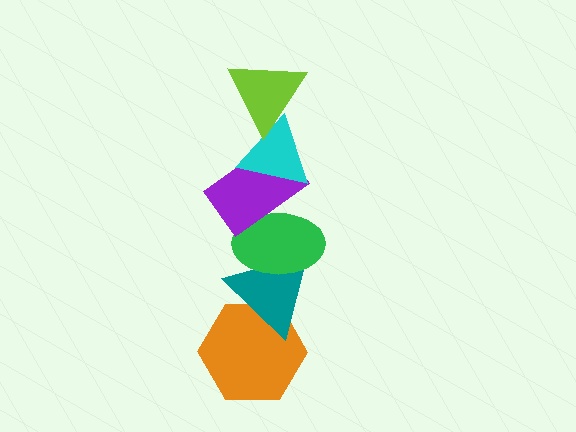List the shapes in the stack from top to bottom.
From top to bottom: the lime triangle, the cyan triangle, the purple rectangle, the green ellipse, the teal triangle, the orange hexagon.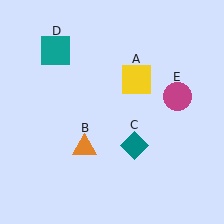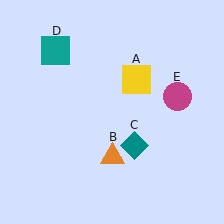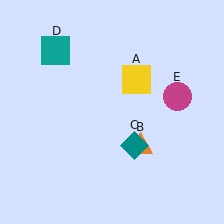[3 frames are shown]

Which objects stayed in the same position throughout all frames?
Yellow square (object A) and teal diamond (object C) and teal square (object D) and magenta circle (object E) remained stationary.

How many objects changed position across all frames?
1 object changed position: orange triangle (object B).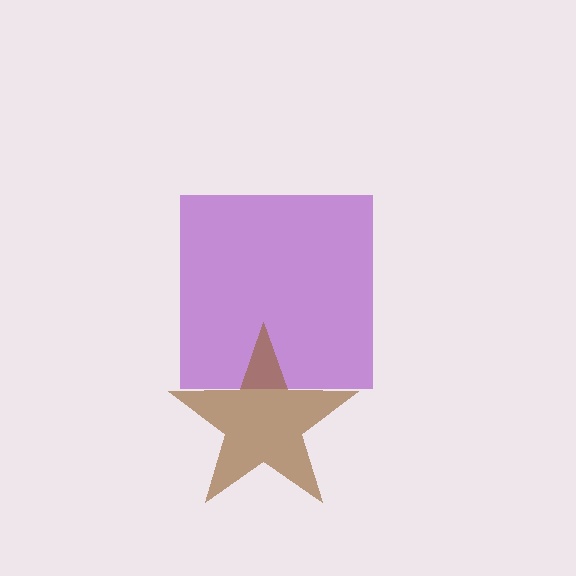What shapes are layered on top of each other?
The layered shapes are: a purple square, a brown star.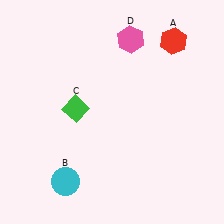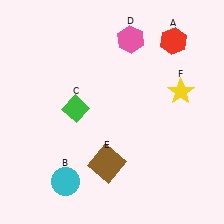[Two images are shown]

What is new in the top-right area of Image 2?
A yellow star (F) was added in the top-right area of Image 2.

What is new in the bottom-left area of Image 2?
A brown square (E) was added in the bottom-left area of Image 2.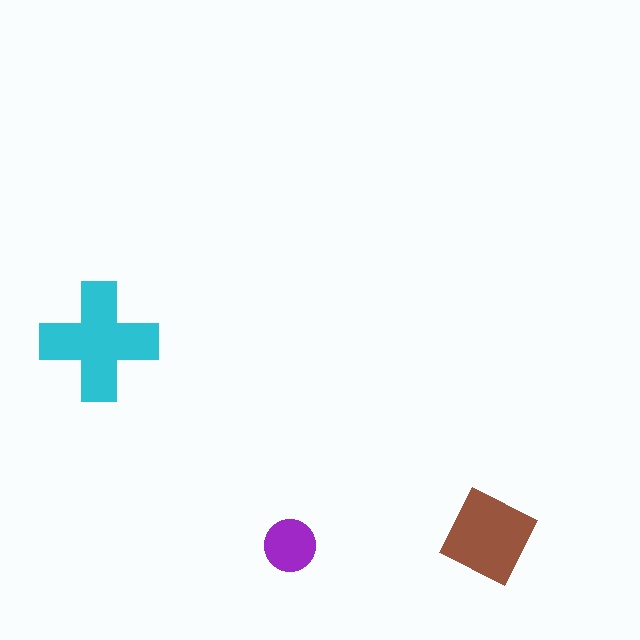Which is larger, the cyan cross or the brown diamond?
The cyan cross.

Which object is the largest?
The cyan cross.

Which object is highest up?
The cyan cross is topmost.